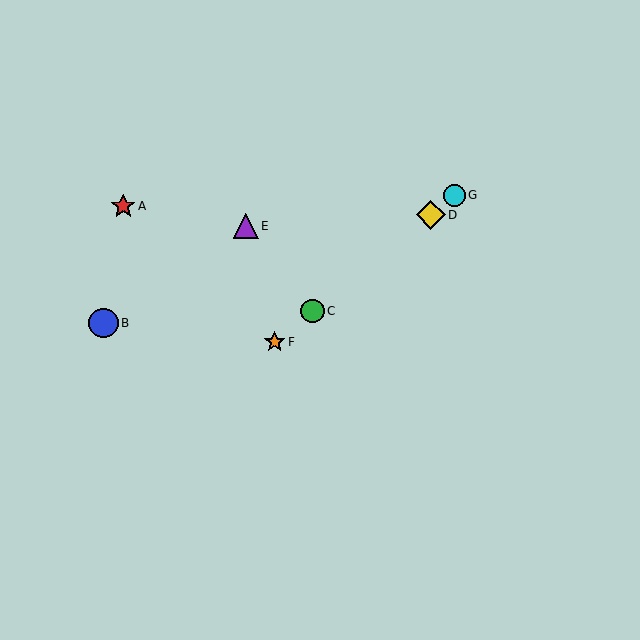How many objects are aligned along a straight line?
4 objects (C, D, F, G) are aligned along a straight line.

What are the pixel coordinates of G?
Object G is at (454, 195).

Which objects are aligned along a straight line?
Objects C, D, F, G are aligned along a straight line.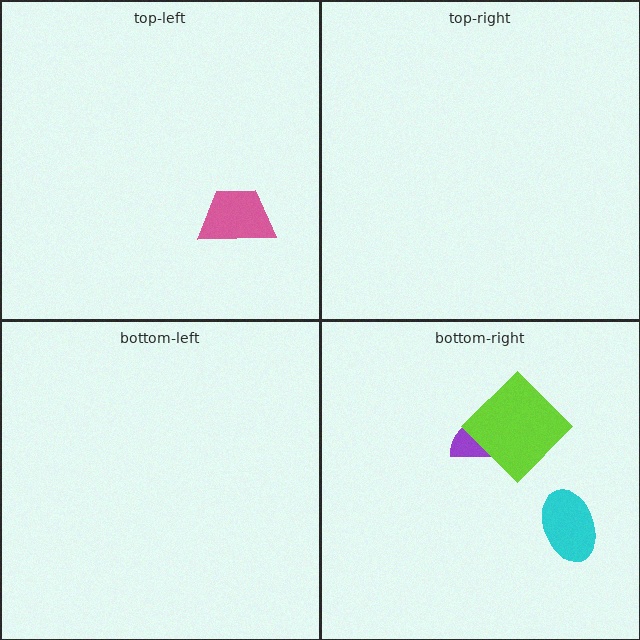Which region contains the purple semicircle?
The bottom-right region.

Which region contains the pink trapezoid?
The top-left region.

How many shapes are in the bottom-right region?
3.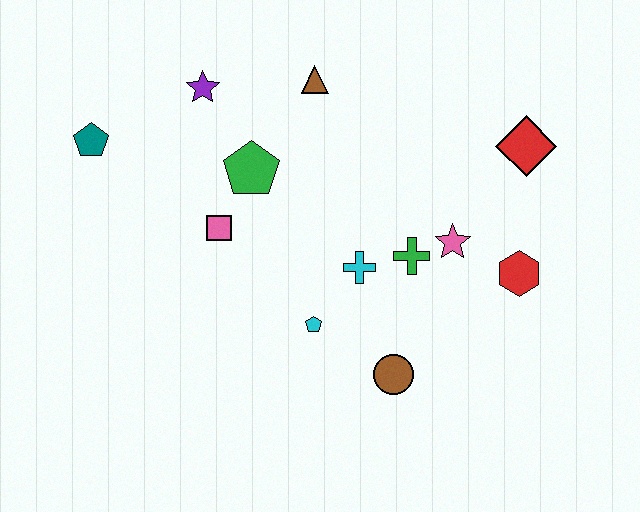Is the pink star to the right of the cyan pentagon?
Yes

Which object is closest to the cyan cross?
The green cross is closest to the cyan cross.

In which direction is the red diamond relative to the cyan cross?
The red diamond is to the right of the cyan cross.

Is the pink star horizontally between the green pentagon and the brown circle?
No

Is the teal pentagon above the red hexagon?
Yes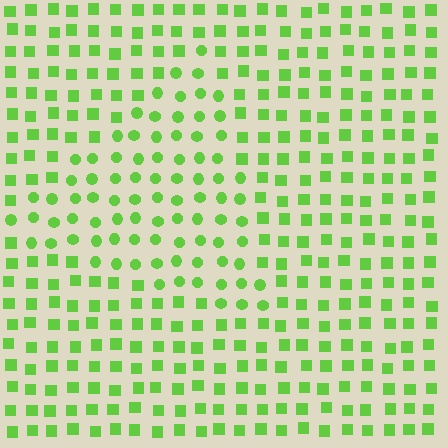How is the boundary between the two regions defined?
The boundary is defined by a change in element shape: circles inside vs. squares outside. All elements share the same color and spacing.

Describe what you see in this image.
The image is filled with small lime elements arranged in a uniform grid. A triangle-shaped region contains circles, while the surrounding area contains squares. The boundary is defined purely by the change in element shape.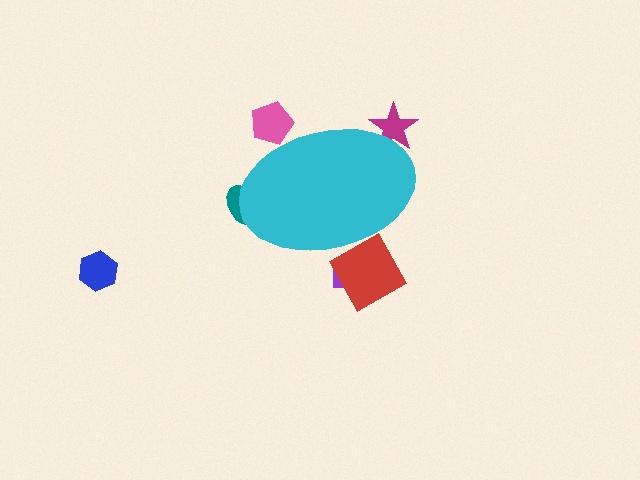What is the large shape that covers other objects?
A cyan ellipse.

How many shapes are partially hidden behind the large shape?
5 shapes are partially hidden.